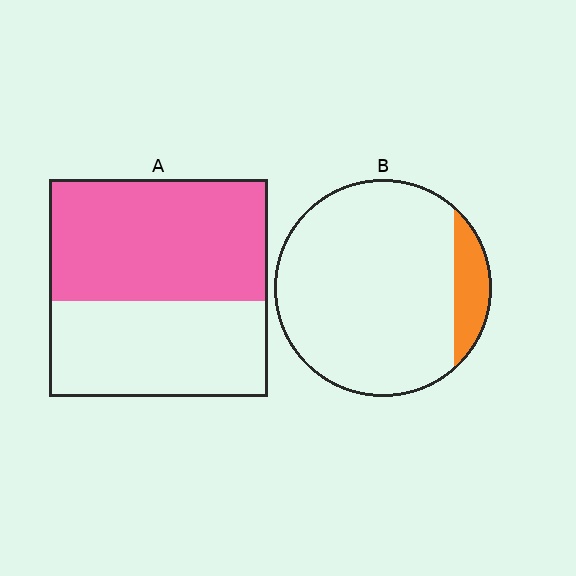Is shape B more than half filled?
No.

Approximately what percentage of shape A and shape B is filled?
A is approximately 55% and B is approximately 10%.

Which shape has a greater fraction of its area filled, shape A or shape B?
Shape A.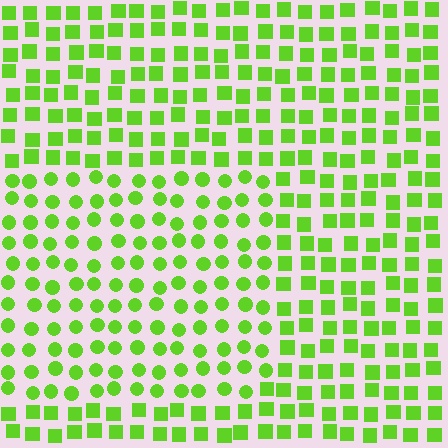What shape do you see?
I see a rectangle.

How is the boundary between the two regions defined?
The boundary is defined by a change in element shape: circles inside vs. squares outside. All elements share the same color and spacing.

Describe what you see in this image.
The image is filled with small lime elements arranged in a uniform grid. A rectangle-shaped region contains circles, while the surrounding area contains squares. The boundary is defined purely by the change in element shape.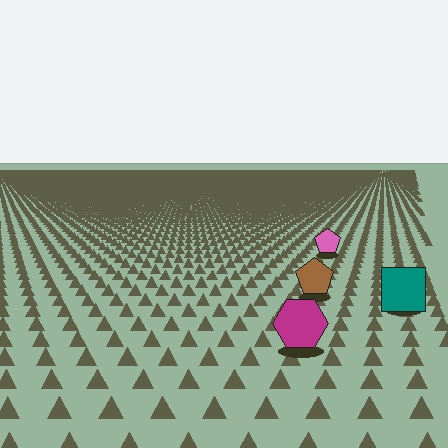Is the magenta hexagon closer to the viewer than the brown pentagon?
Yes. The magenta hexagon is closer — you can tell from the texture gradient: the ground texture is coarser near it.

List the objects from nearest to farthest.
From nearest to farthest: the magenta hexagon, the teal square, the brown pentagon, the pink pentagon.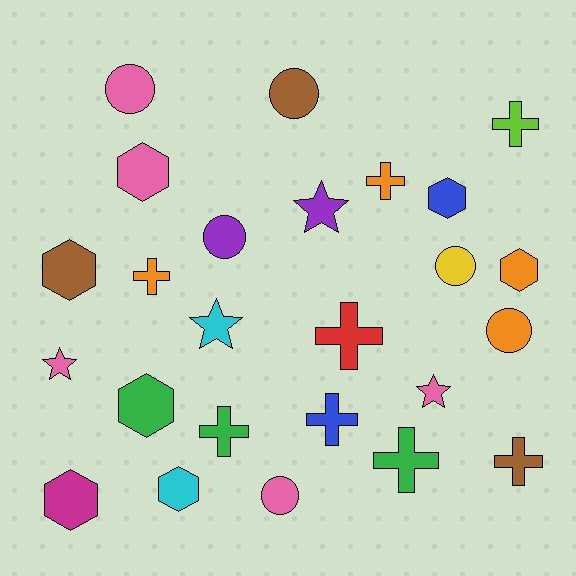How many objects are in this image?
There are 25 objects.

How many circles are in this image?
There are 6 circles.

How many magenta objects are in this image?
There is 1 magenta object.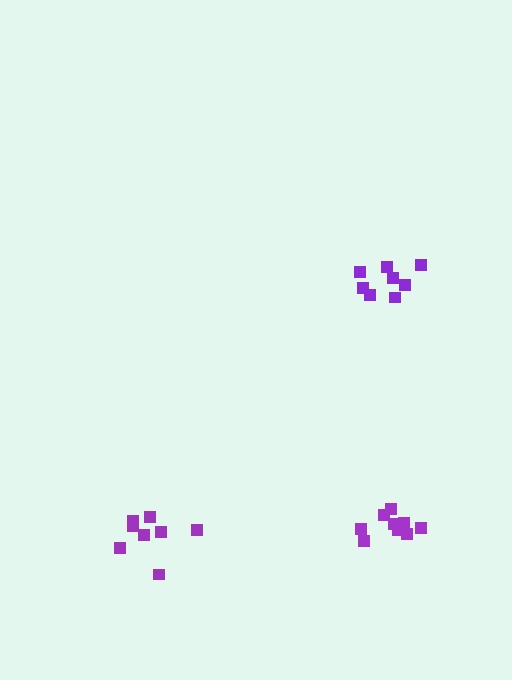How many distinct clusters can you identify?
There are 3 distinct clusters.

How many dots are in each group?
Group 1: 8 dots, Group 2: 8 dots, Group 3: 10 dots (26 total).